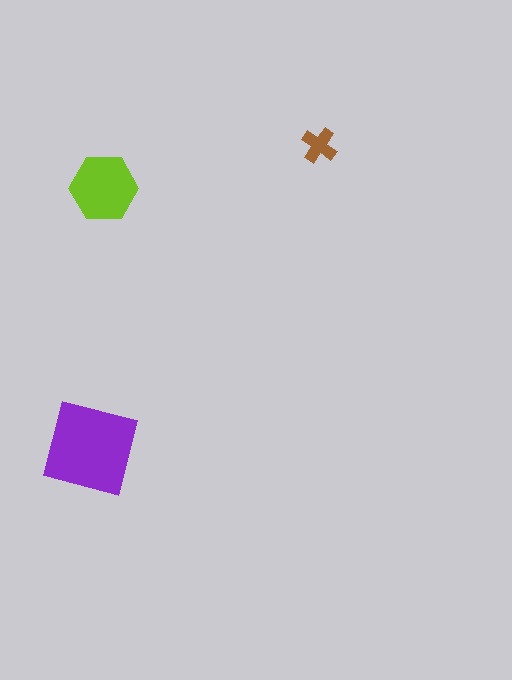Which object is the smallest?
The brown cross.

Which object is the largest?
The purple square.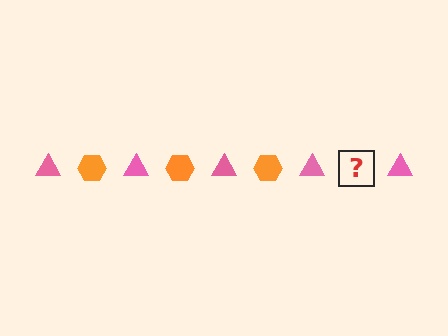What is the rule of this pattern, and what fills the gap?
The rule is that the pattern alternates between pink triangle and orange hexagon. The gap should be filled with an orange hexagon.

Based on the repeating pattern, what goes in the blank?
The blank should be an orange hexagon.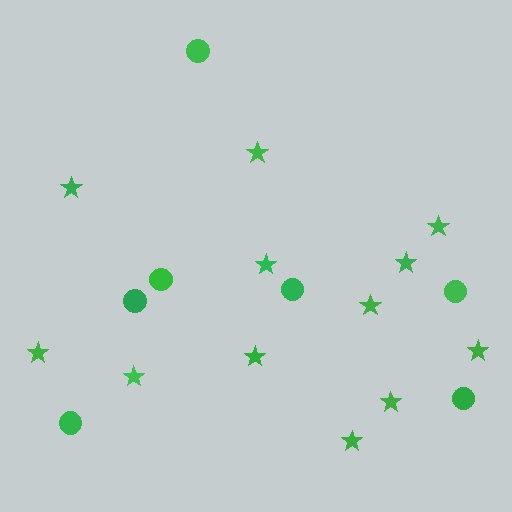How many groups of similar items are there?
There are 2 groups: one group of stars (12) and one group of circles (7).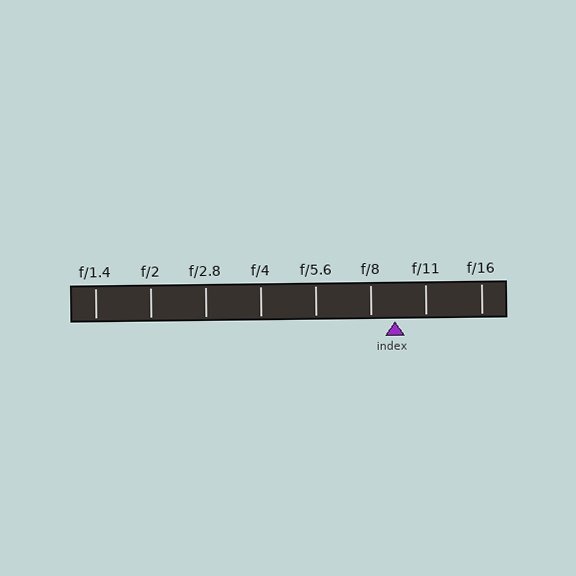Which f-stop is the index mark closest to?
The index mark is closest to f/8.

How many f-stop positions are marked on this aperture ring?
There are 8 f-stop positions marked.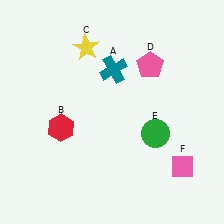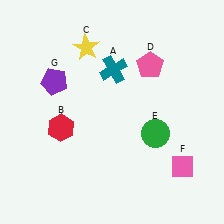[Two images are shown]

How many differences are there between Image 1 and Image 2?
There is 1 difference between the two images.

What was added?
A purple pentagon (G) was added in Image 2.